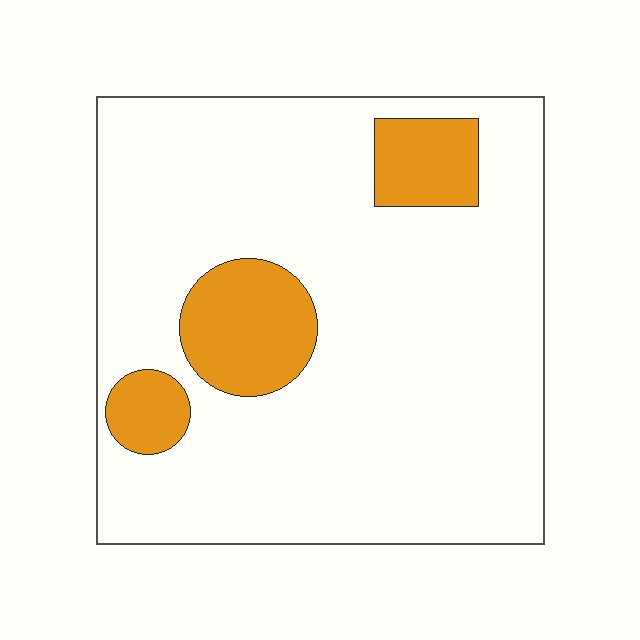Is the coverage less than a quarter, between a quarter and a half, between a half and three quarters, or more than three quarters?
Less than a quarter.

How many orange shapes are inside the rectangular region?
3.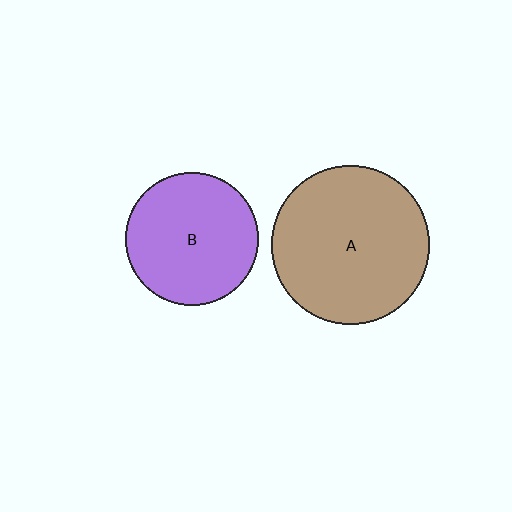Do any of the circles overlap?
No, none of the circles overlap.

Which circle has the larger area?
Circle A (brown).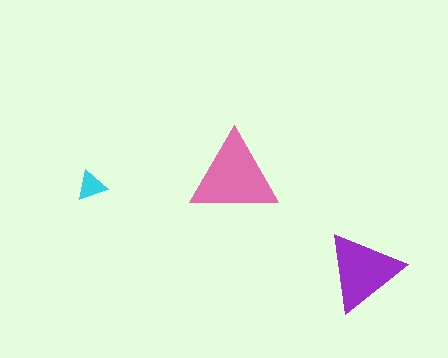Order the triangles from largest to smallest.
the pink one, the purple one, the cyan one.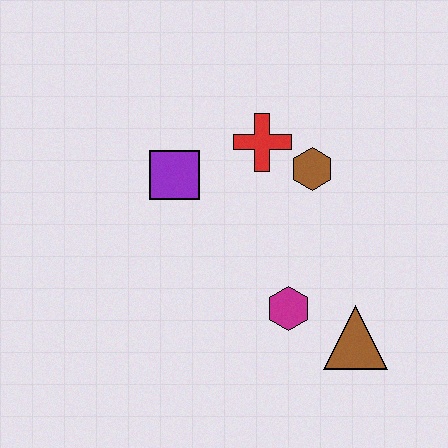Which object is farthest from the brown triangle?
The purple square is farthest from the brown triangle.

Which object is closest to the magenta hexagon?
The brown triangle is closest to the magenta hexagon.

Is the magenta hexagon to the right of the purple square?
Yes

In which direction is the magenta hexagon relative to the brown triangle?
The magenta hexagon is to the left of the brown triangle.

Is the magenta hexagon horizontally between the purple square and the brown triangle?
Yes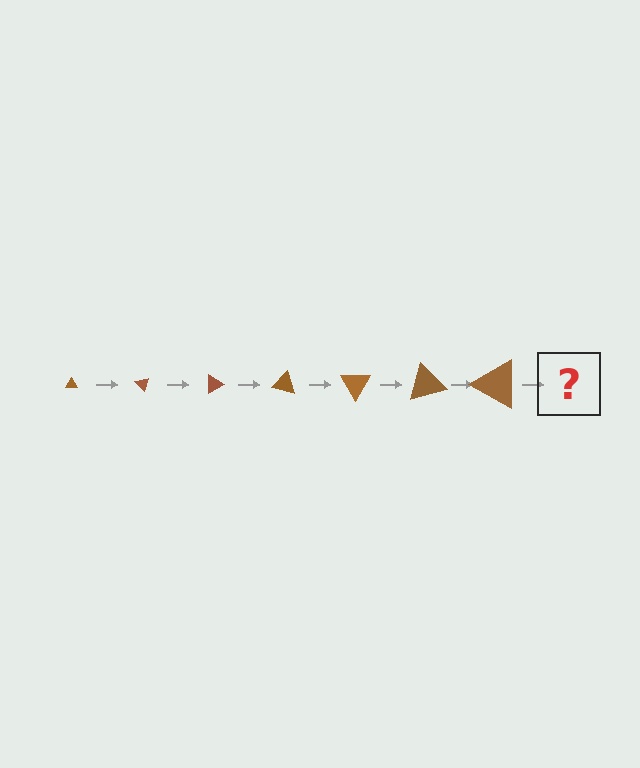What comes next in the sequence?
The next element should be a triangle, larger than the previous one and rotated 315 degrees from the start.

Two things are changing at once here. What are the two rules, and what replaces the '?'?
The two rules are that the triangle grows larger each step and it rotates 45 degrees each step. The '?' should be a triangle, larger than the previous one and rotated 315 degrees from the start.